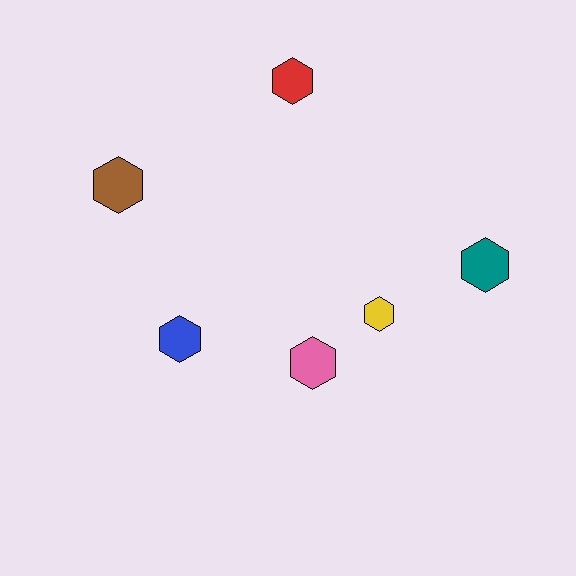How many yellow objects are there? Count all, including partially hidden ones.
There is 1 yellow object.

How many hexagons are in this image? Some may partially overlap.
There are 6 hexagons.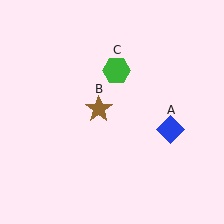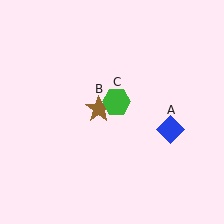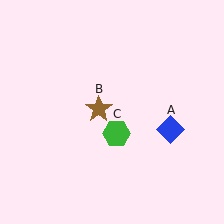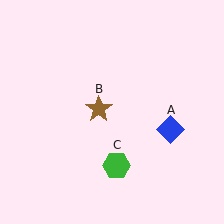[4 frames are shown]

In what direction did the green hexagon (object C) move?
The green hexagon (object C) moved down.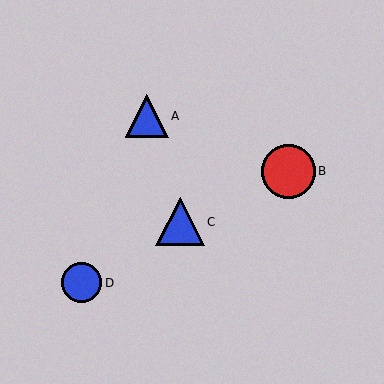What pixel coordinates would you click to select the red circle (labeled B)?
Click at (288, 171) to select the red circle B.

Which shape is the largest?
The red circle (labeled B) is the largest.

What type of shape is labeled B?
Shape B is a red circle.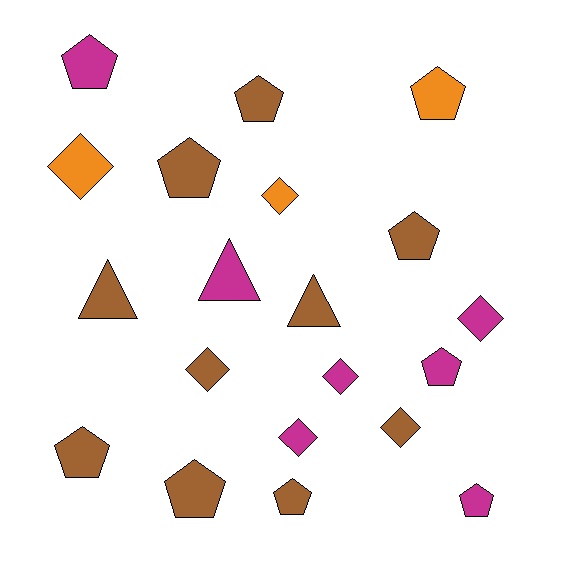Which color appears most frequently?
Brown, with 10 objects.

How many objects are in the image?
There are 20 objects.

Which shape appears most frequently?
Pentagon, with 10 objects.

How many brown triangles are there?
There are 2 brown triangles.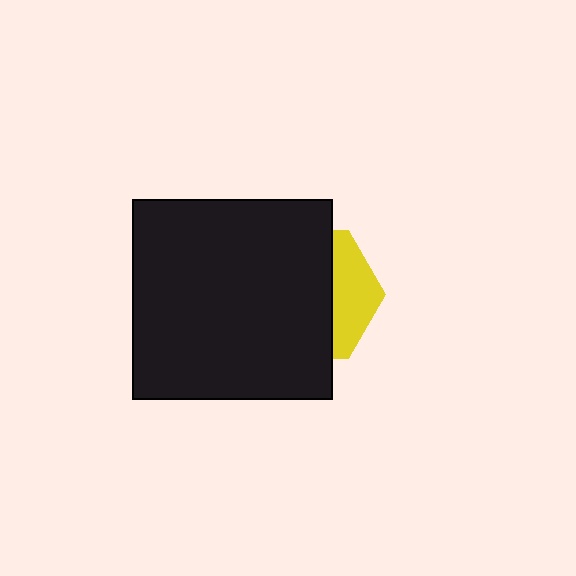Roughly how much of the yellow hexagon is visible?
A small part of it is visible (roughly 30%).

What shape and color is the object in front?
The object in front is a black square.